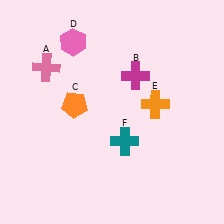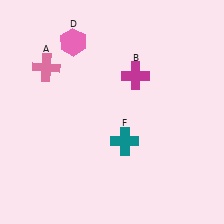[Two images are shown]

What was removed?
The orange cross (E), the orange pentagon (C) were removed in Image 2.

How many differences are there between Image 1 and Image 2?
There are 2 differences between the two images.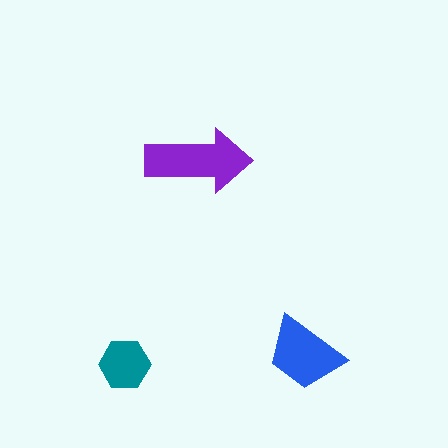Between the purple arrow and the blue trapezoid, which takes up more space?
The purple arrow.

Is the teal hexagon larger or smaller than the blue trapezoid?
Smaller.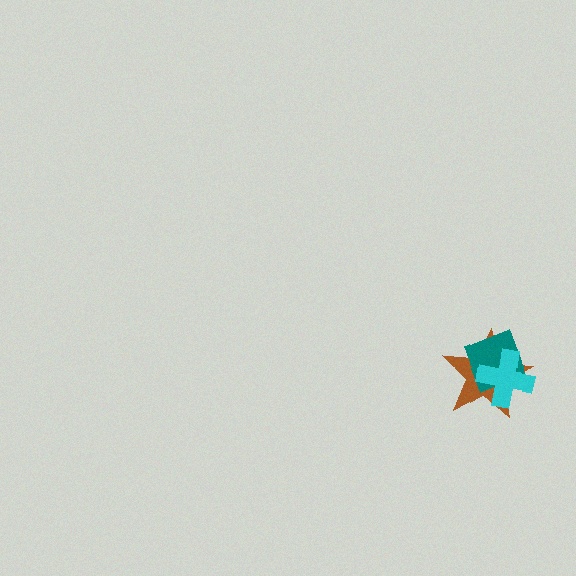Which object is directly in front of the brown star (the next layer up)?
The teal diamond is directly in front of the brown star.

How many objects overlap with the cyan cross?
2 objects overlap with the cyan cross.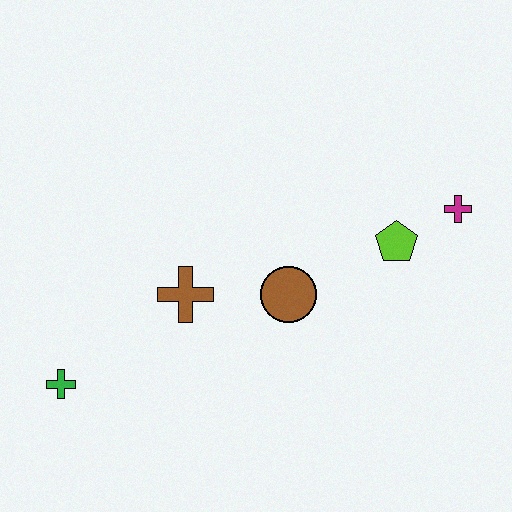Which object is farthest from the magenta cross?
The green cross is farthest from the magenta cross.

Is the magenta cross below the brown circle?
No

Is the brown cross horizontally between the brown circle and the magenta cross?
No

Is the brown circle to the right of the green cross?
Yes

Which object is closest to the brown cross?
The brown circle is closest to the brown cross.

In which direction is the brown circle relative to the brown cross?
The brown circle is to the right of the brown cross.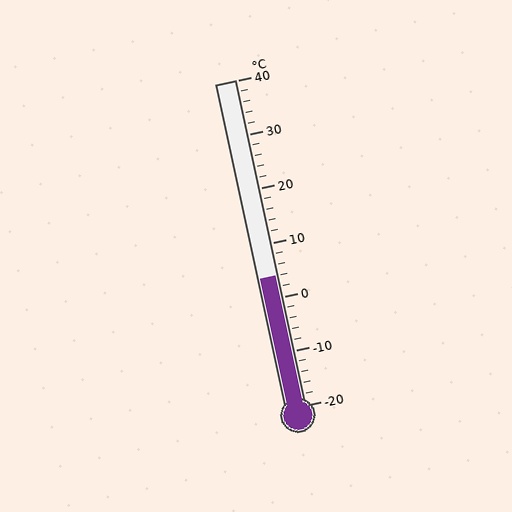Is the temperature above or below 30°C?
The temperature is below 30°C.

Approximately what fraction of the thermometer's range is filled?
The thermometer is filled to approximately 40% of its range.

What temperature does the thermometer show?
The thermometer shows approximately 4°C.